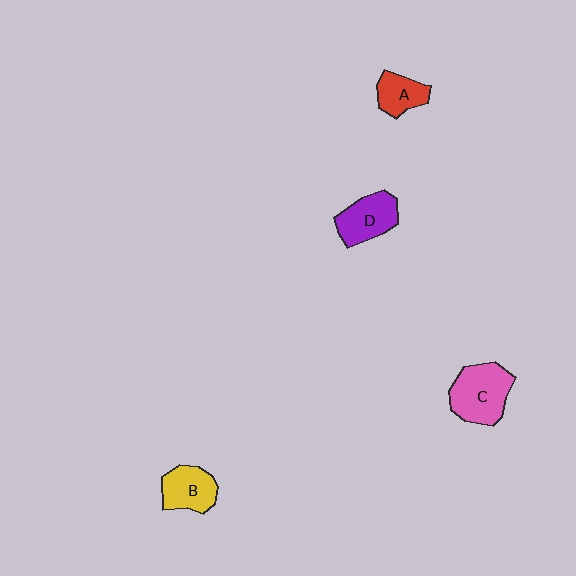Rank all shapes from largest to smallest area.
From largest to smallest: C (pink), D (purple), B (yellow), A (red).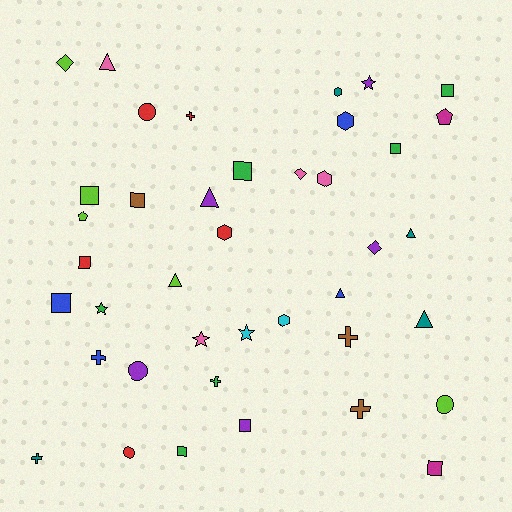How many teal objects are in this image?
There are 4 teal objects.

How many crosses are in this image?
There are 6 crosses.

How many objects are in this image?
There are 40 objects.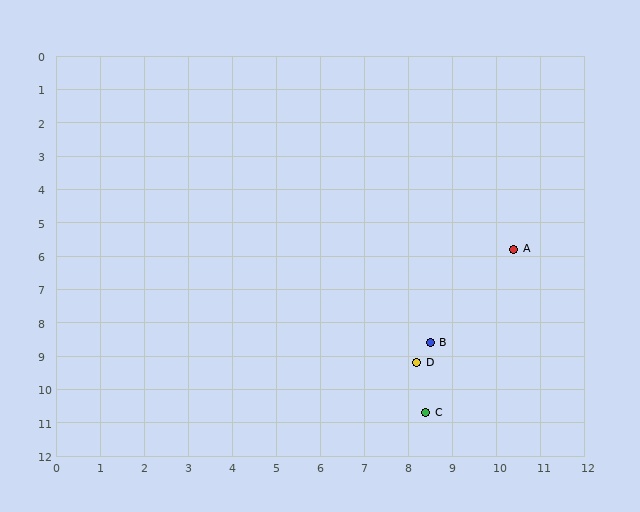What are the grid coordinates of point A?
Point A is at approximately (10.4, 5.8).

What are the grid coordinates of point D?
Point D is at approximately (8.2, 9.2).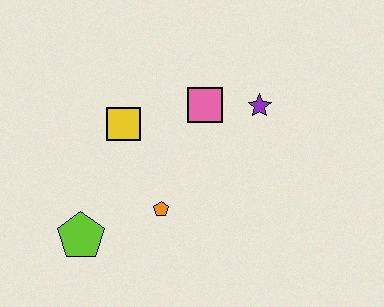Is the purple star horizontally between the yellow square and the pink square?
No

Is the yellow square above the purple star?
No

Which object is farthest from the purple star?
The lime pentagon is farthest from the purple star.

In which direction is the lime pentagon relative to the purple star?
The lime pentagon is to the left of the purple star.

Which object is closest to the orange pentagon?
The lime pentagon is closest to the orange pentagon.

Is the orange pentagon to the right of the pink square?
No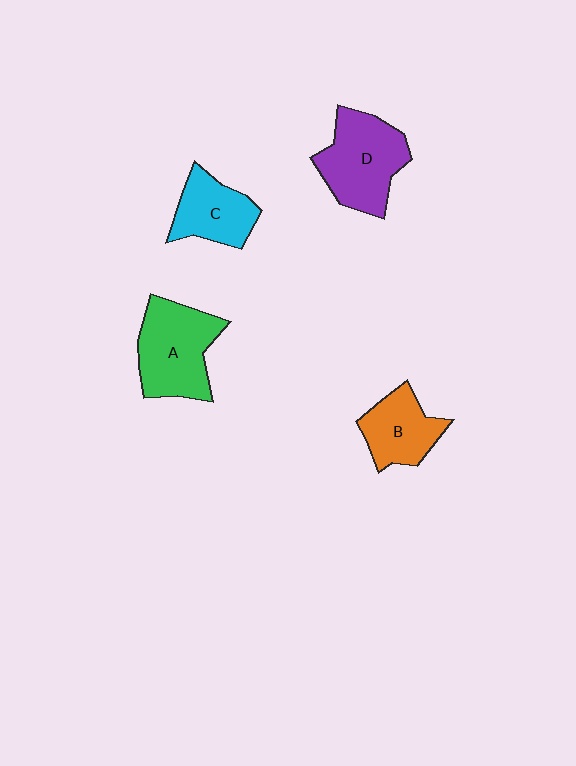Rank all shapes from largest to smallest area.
From largest to smallest: D (purple), A (green), C (cyan), B (orange).